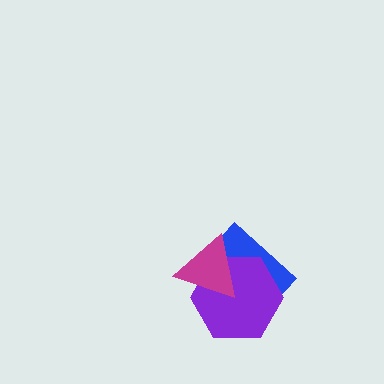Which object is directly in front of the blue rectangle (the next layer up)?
The purple hexagon is directly in front of the blue rectangle.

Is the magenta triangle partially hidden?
No, no other shape covers it.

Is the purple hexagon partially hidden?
Yes, it is partially covered by another shape.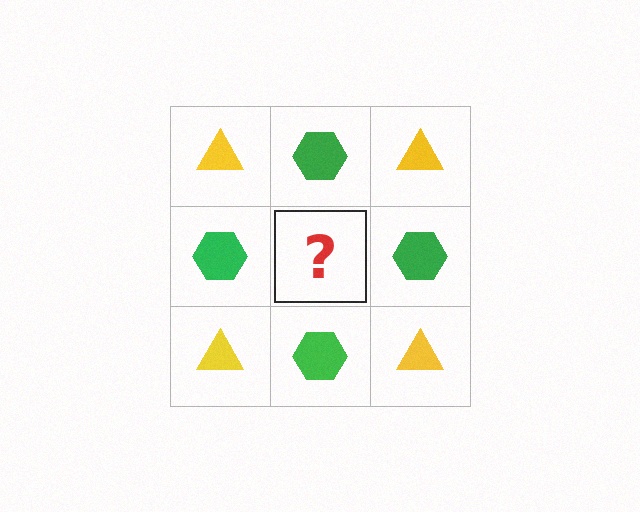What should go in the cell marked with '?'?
The missing cell should contain a yellow triangle.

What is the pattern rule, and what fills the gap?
The rule is that it alternates yellow triangle and green hexagon in a checkerboard pattern. The gap should be filled with a yellow triangle.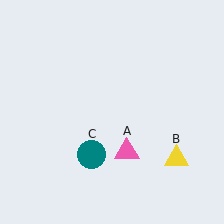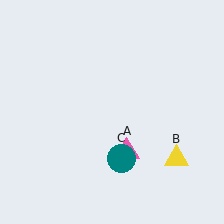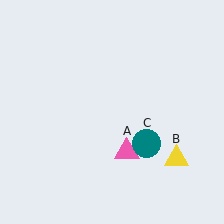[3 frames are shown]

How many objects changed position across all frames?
1 object changed position: teal circle (object C).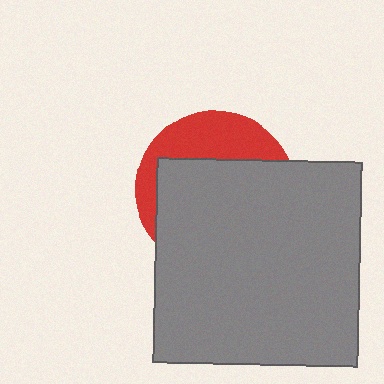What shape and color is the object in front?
The object in front is a gray square.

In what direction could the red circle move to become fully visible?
The red circle could move up. That would shift it out from behind the gray square entirely.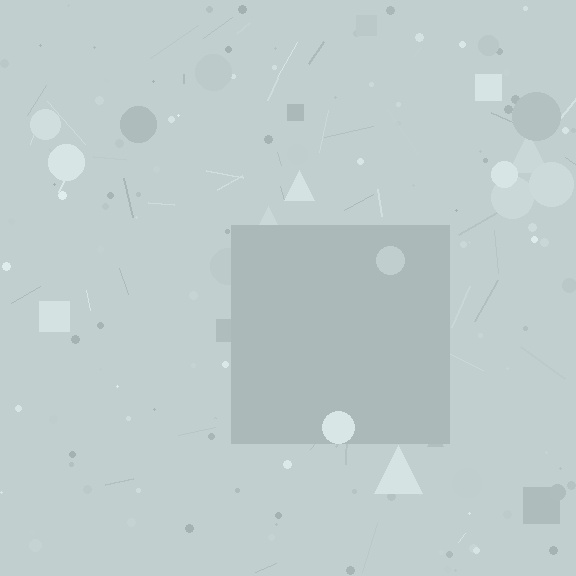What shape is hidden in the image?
A square is hidden in the image.